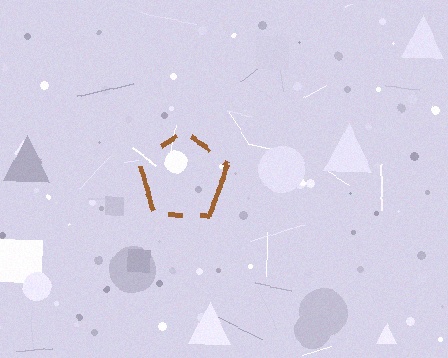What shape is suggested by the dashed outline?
The dashed outline suggests a pentagon.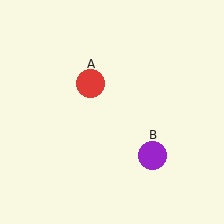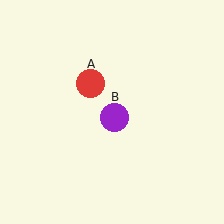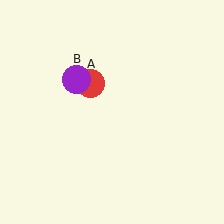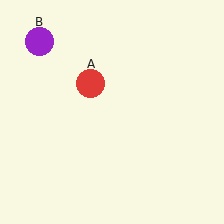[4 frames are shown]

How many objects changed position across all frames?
1 object changed position: purple circle (object B).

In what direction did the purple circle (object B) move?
The purple circle (object B) moved up and to the left.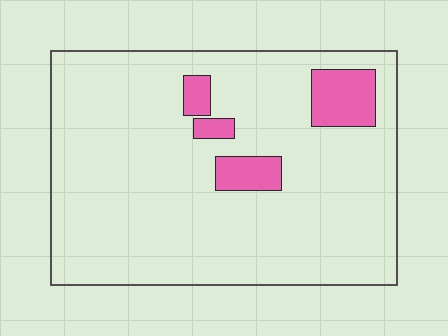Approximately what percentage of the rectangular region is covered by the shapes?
Approximately 10%.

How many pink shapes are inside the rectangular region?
4.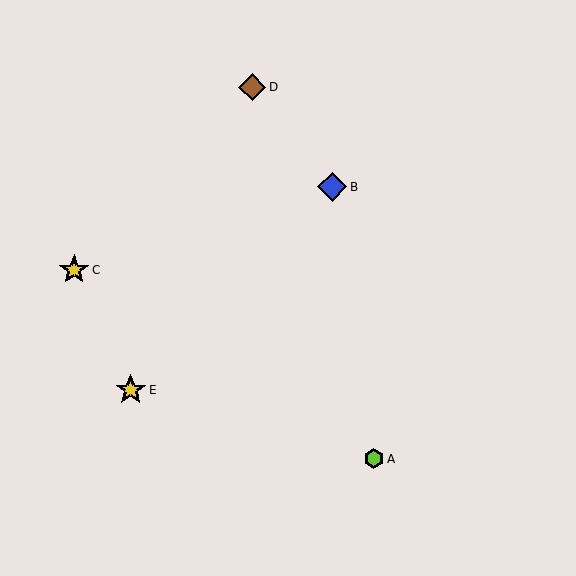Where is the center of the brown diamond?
The center of the brown diamond is at (252, 87).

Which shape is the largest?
The yellow star (labeled E) is the largest.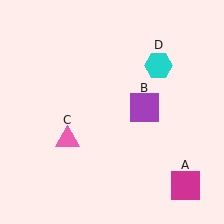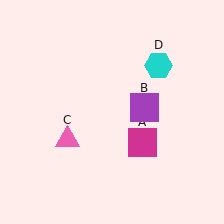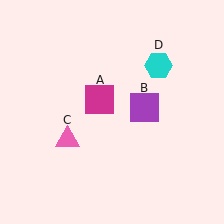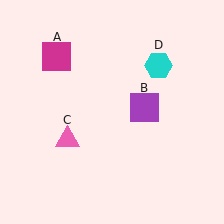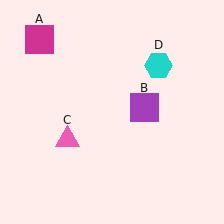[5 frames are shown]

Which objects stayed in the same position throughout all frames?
Purple square (object B) and pink triangle (object C) and cyan hexagon (object D) remained stationary.